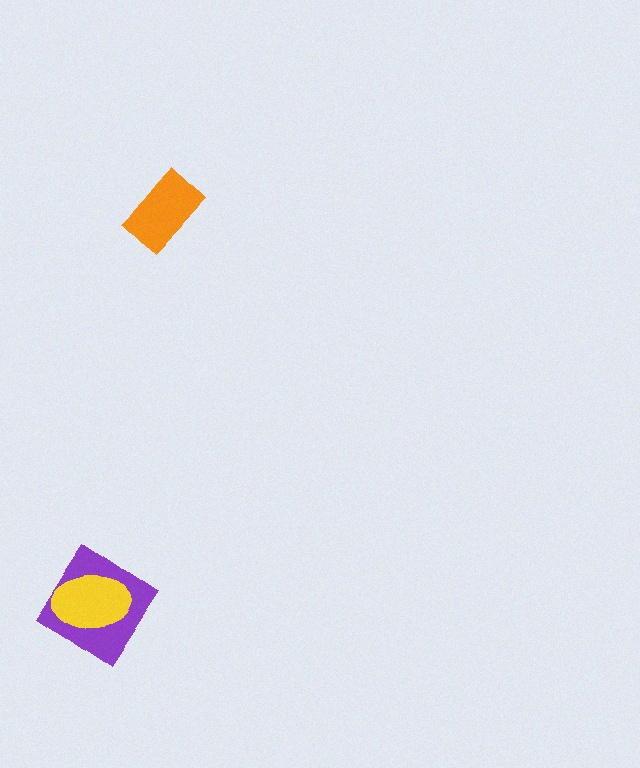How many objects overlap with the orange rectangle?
0 objects overlap with the orange rectangle.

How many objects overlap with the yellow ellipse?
1 object overlaps with the yellow ellipse.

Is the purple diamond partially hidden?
Yes, it is partially covered by another shape.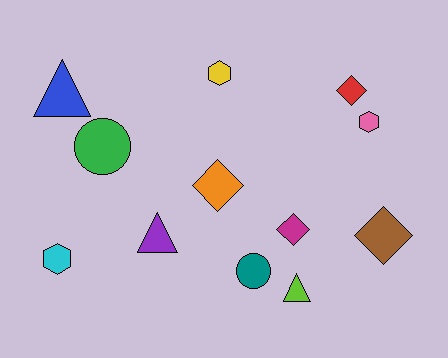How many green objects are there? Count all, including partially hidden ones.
There is 1 green object.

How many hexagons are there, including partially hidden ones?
There are 3 hexagons.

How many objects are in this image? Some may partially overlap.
There are 12 objects.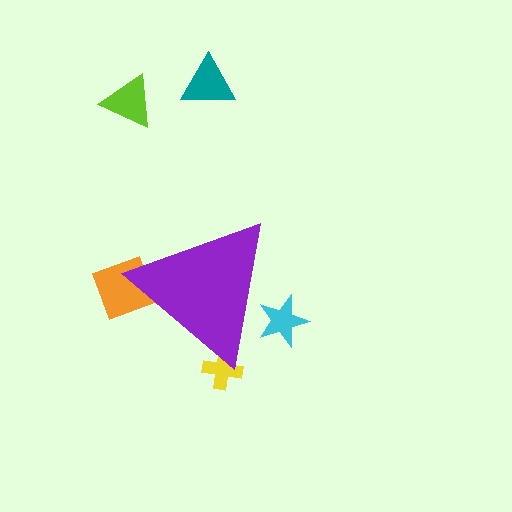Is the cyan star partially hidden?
Yes, the cyan star is partially hidden behind the purple triangle.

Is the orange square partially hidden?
Yes, the orange square is partially hidden behind the purple triangle.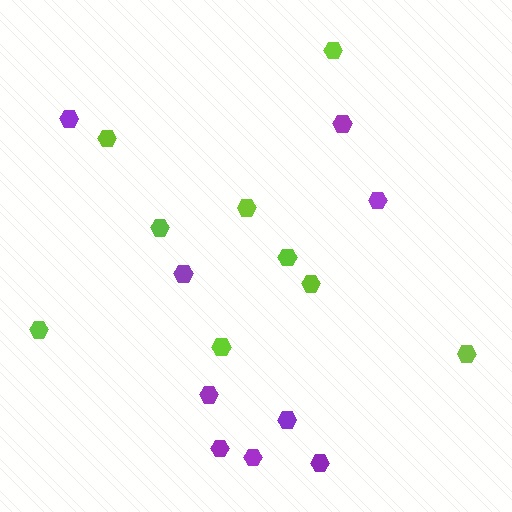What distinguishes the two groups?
There are 2 groups: one group of lime hexagons (9) and one group of purple hexagons (9).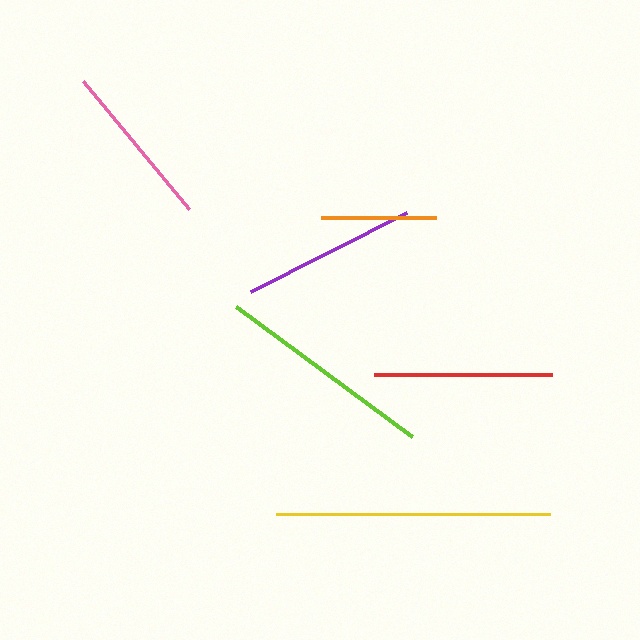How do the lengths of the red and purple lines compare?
The red and purple lines are approximately the same length.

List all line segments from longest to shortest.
From longest to shortest: yellow, lime, red, purple, pink, orange.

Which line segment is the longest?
The yellow line is the longest at approximately 274 pixels.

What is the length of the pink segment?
The pink segment is approximately 166 pixels long.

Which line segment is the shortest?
The orange line is the shortest at approximately 115 pixels.